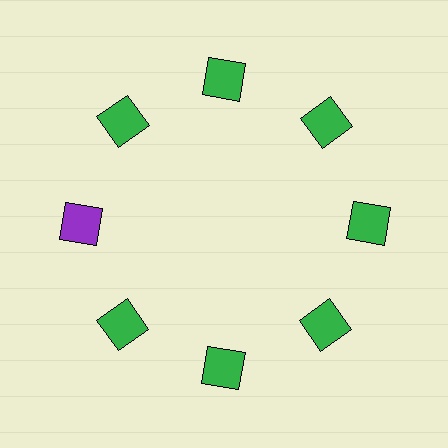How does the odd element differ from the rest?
It has a different color: purple instead of green.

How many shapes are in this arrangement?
There are 8 shapes arranged in a ring pattern.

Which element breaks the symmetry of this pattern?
The purple square at roughly the 9 o'clock position breaks the symmetry. All other shapes are green squares.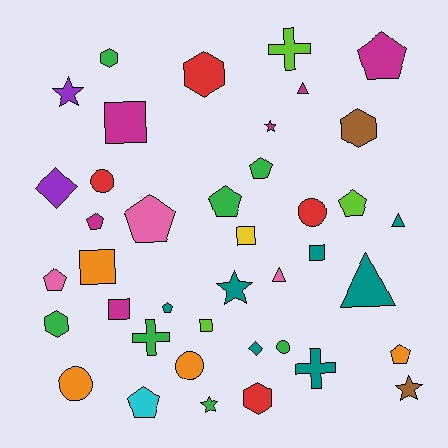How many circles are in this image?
There are 5 circles.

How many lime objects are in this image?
There are 3 lime objects.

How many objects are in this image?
There are 40 objects.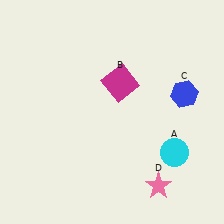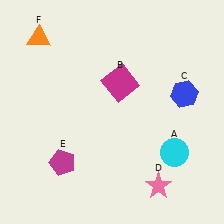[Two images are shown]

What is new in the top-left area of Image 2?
An orange triangle (F) was added in the top-left area of Image 2.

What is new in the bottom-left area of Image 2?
A magenta pentagon (E) was added in the bottom-left area of Image 2.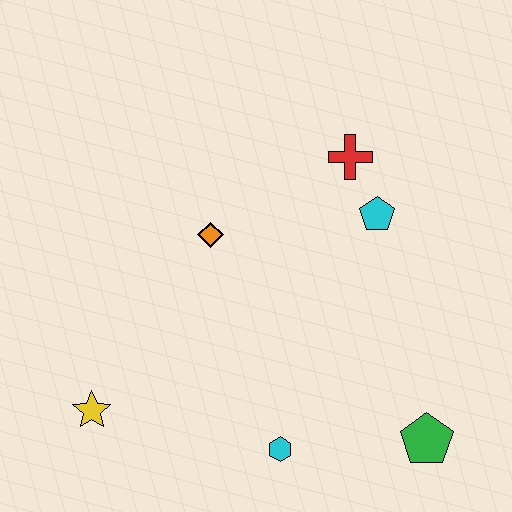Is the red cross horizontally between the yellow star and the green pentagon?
Yes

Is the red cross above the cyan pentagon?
Yes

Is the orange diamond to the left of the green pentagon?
Yes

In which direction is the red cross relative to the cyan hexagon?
The red cross is above the cyan hexagon.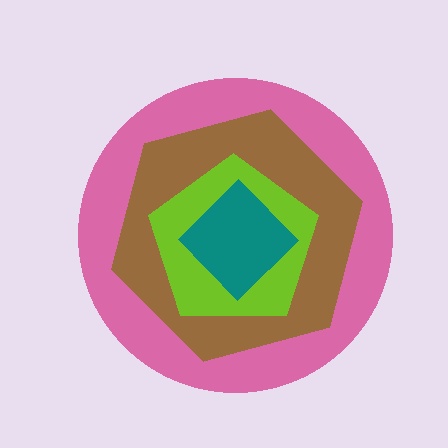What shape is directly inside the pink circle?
The brown hexagon.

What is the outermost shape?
The pink circle.